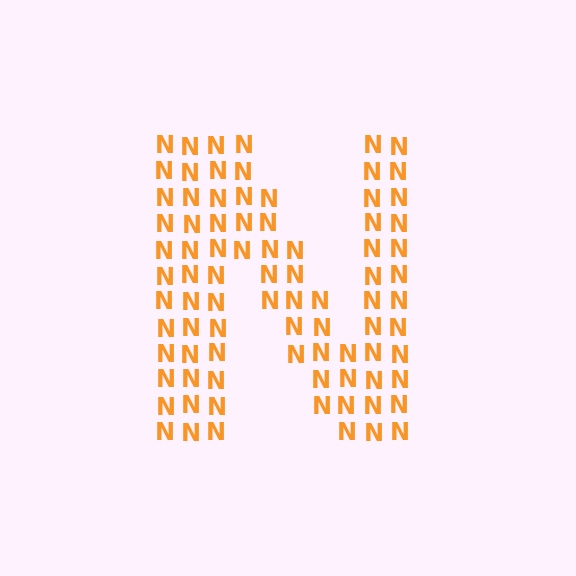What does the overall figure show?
The overall figure shows the letter N.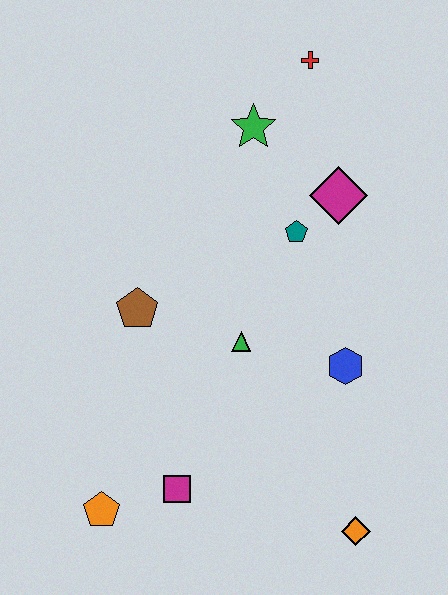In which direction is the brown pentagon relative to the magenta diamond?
The brown pentagon is to the left of the magenta diamond.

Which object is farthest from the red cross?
The orange pentagon is farthest from the red cross.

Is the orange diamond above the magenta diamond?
No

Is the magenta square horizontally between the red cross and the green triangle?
No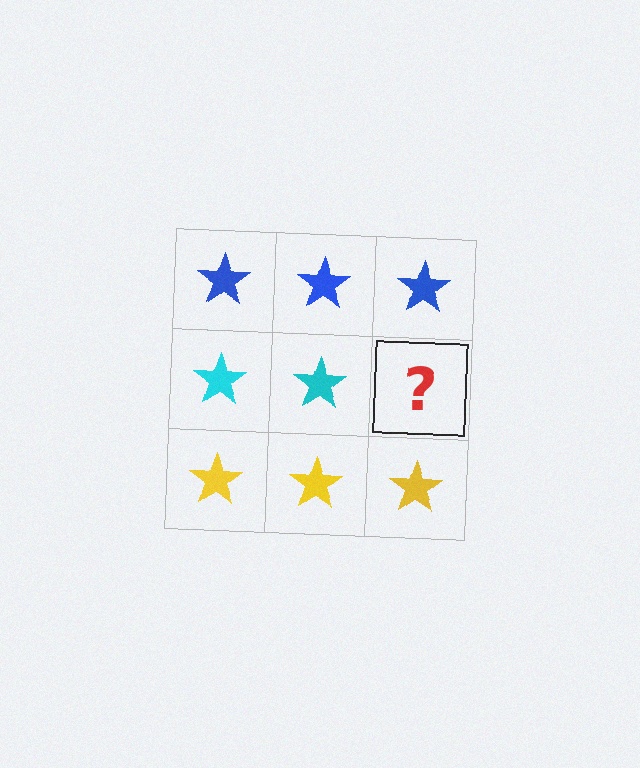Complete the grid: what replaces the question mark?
The question mark should be replaced with a cyan star.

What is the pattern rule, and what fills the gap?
The rule is that each row has a consistent color. The gap should be filled with a cyan star.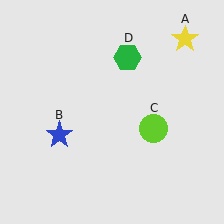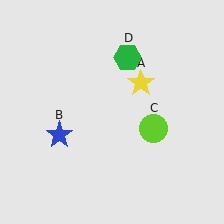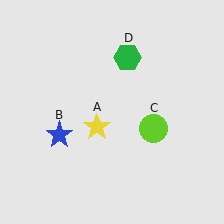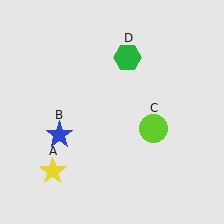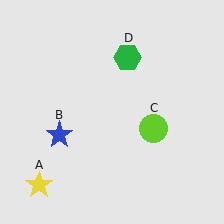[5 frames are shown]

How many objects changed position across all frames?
1 object changed position: yellow star (object A).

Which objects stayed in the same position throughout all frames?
Blue star (object B) and lime circle (object C) and green hexagon (object D) remained stationary.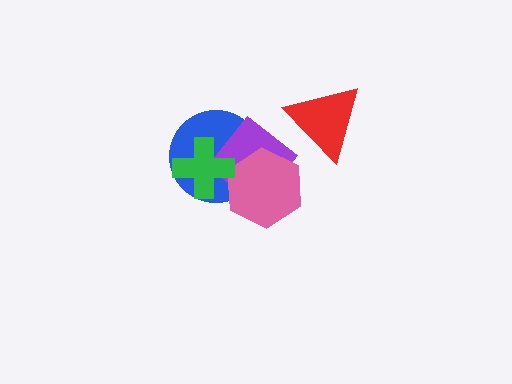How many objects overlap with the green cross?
3 objects overlap with the green cross.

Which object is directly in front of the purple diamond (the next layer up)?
The pink hexagon is directly in front of the purple diamond.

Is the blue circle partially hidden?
Yes, it is partially covered by another shape.